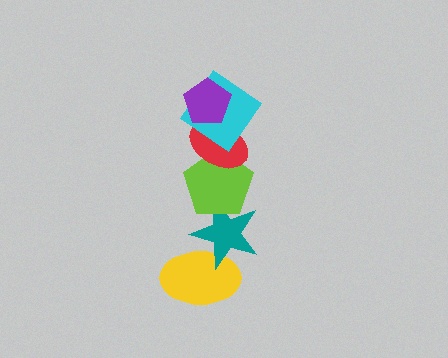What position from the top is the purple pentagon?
The purple pentagon is 1st from the top.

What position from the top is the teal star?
The teal star is 5th from the top.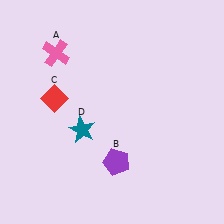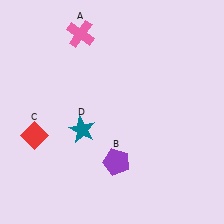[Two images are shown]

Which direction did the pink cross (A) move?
The pink cross (A) moved right.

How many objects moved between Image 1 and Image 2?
2 objects moved between the two images.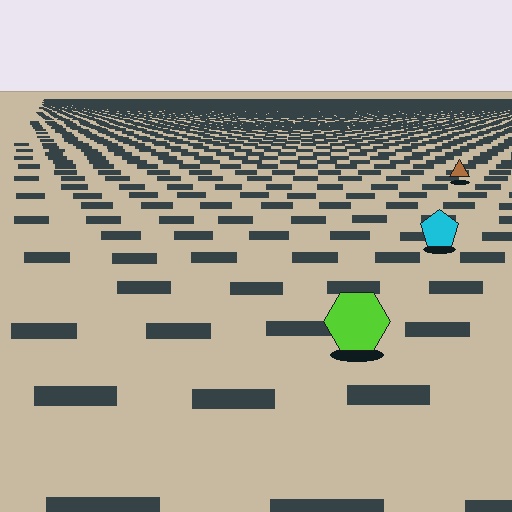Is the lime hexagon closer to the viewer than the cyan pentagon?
Yes. The lime hexagon is closer — you can tell from the texture gradient: the ground texture is coarser near it.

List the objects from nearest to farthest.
From nearest to farthest: the lime hexagon, the cyan pentagon, the brown triangle.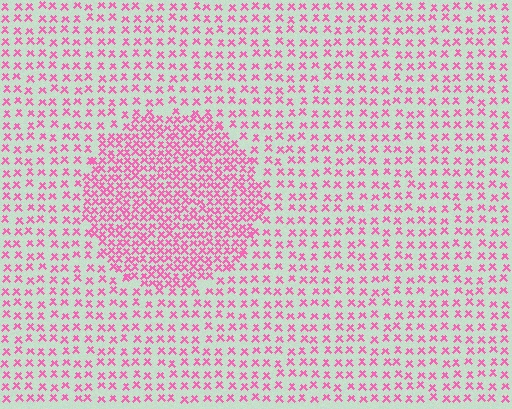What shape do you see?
I see a circle.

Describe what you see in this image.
The image contains small pink elements arranged at two different densities. A circle-shaped region is visible where the elements are more densely packed than the surrounding area.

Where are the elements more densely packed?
The elements are more densely packed inside the circle boundary.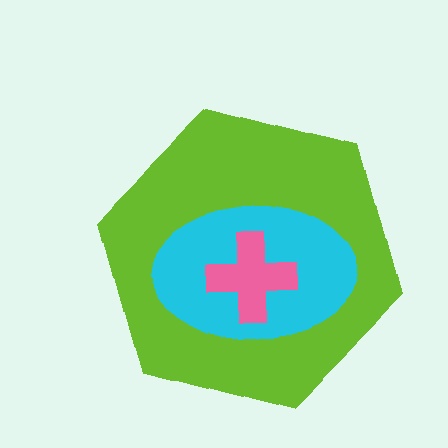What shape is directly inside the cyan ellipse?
The pink cross.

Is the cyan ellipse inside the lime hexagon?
Yes.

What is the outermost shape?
The lime hexagon.